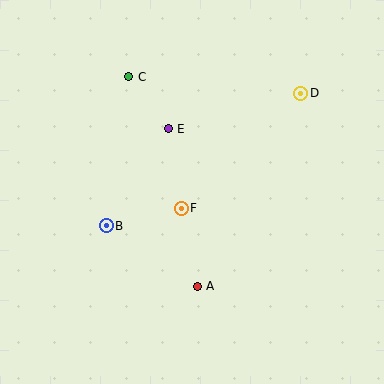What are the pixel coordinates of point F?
Point F is at (181, 208).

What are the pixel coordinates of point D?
Point D is at (301, 93).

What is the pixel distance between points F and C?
The distance between F and C is 142 pixels.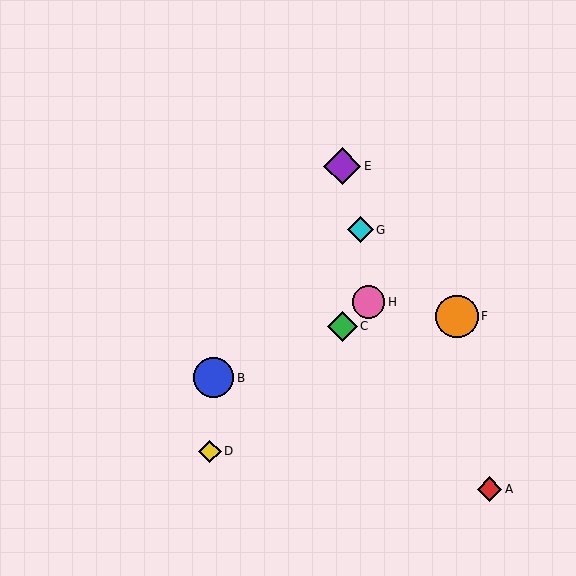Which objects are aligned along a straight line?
Objects C, D, H are aligned along a straight line.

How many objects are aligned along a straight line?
3 objects (C, D, H) are aligned along a straight line.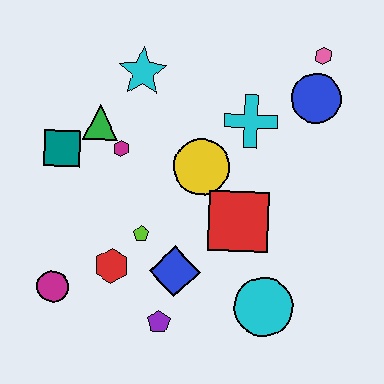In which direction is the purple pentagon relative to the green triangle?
The purple pentagon is below the green triangle.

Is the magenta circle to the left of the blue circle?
Yes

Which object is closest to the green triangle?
The magenta hexagon is closest to the green triangle.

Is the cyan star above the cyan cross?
Yes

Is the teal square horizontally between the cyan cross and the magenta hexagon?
No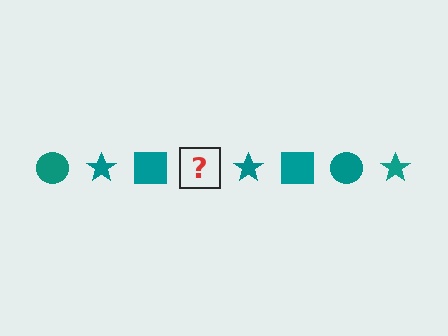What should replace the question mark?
The question mark should be replaced with a teal circle.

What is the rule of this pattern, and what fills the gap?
The rule is that the pattern cycles through circle, star, square shapes in teal. The gap should be filled with a teal circle.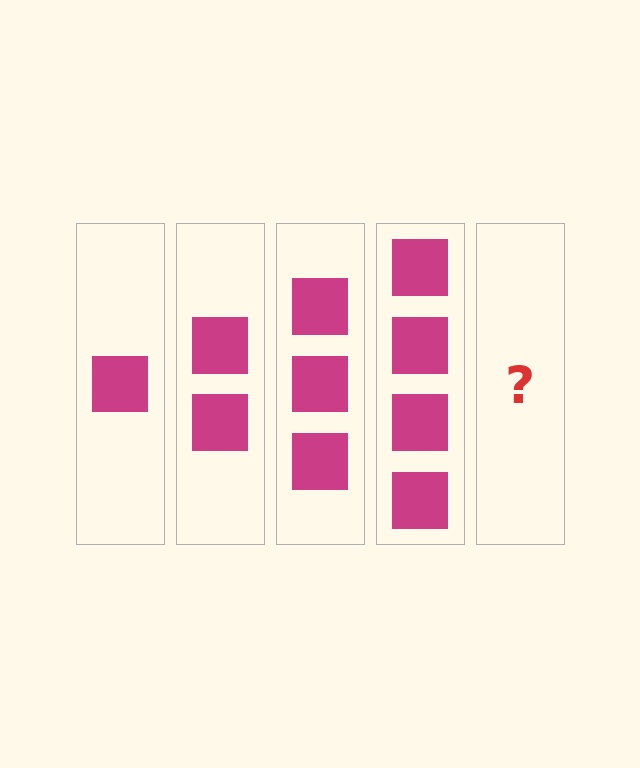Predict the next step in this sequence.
The next step is 5 squares.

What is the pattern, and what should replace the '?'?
The pattern is that each step adds one more square. The '?' should be 5 squares.